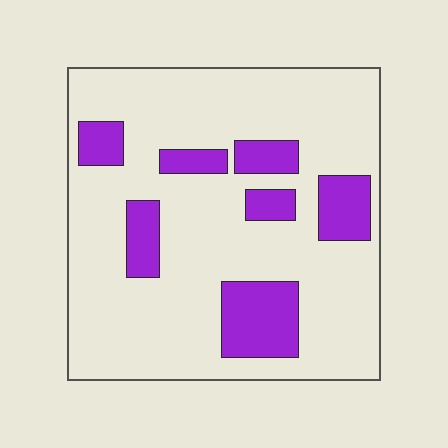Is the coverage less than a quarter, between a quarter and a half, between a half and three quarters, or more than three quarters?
Less than a quarter.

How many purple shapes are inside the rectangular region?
7.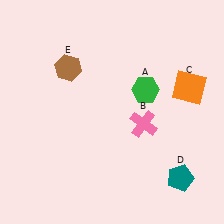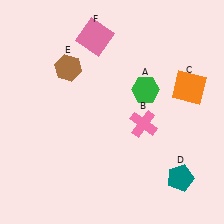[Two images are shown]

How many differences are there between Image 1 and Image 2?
There is 1 difference between the two images.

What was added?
A pink square (F) was added in Image 2.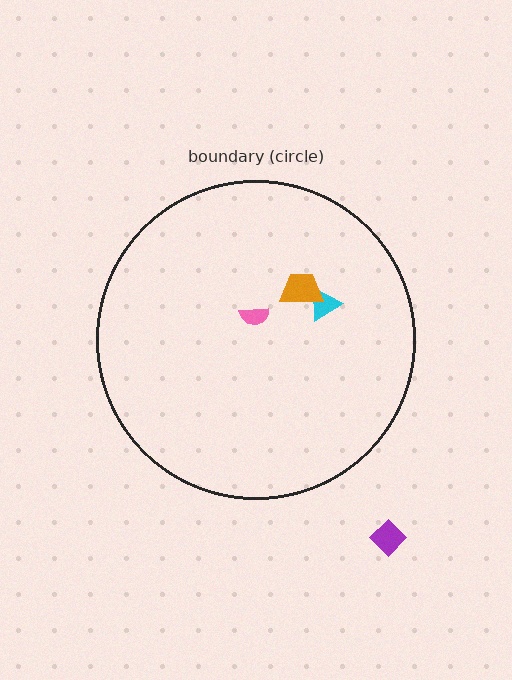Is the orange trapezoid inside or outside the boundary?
Inside.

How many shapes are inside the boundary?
3 inside, 1 outside.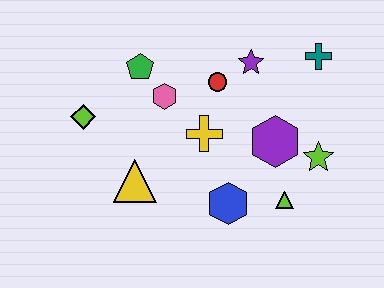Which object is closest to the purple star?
The red circle is closest to the purple star.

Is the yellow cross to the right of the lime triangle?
No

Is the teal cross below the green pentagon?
No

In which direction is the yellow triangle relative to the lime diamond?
The yellow triangle is below the lime diamond.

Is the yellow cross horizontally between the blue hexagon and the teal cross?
No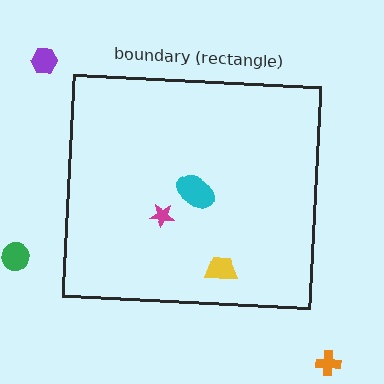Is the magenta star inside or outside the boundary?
Inside.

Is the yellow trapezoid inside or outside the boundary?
Inside.